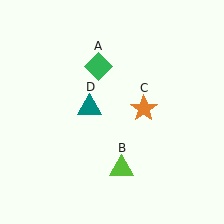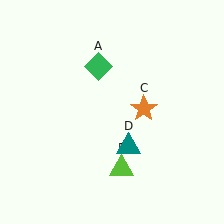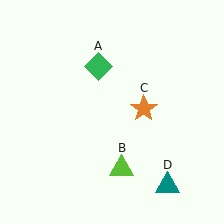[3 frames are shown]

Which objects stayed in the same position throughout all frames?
Green diamond (object A) and lime triangle (object B) and orange star (object C) remained stationary.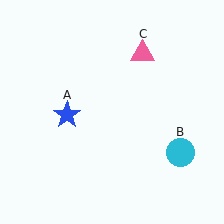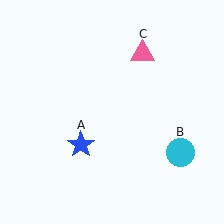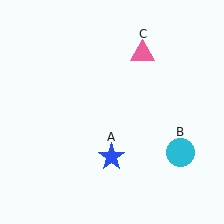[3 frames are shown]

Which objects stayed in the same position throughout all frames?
Cyan circle (object B) and pink triangle (object C) remained stationary.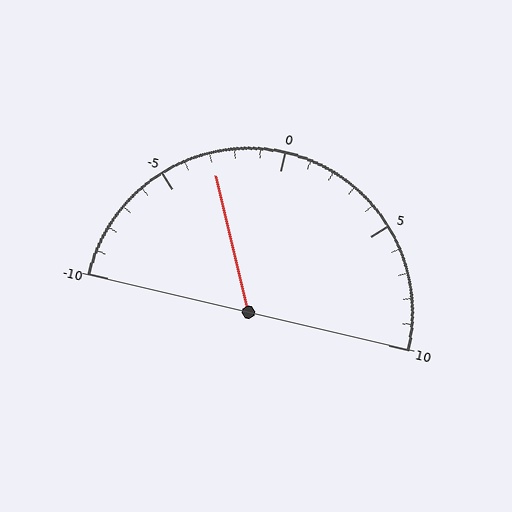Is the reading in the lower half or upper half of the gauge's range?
The reading is in the lower half of the range (-10 to 10).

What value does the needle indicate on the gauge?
The needle indicates approximately -3.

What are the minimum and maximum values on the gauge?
The gauge ranges from -10 to 10.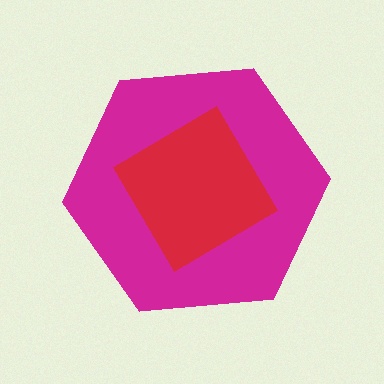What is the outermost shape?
The magenta hexagon.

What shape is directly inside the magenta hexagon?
The red diamond.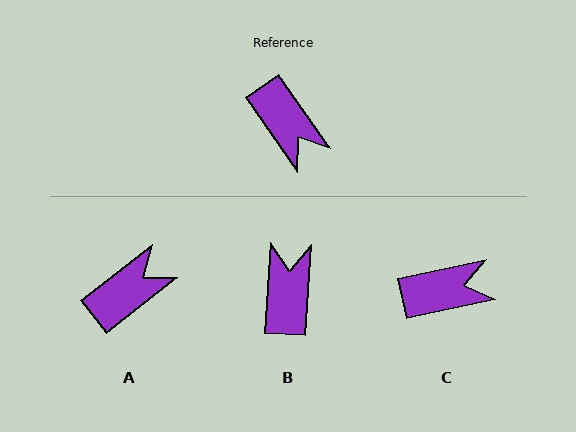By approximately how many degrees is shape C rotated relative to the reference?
Approximately 67 degrees counter-clockwise.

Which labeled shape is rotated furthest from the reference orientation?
B, about 141 degrees away.